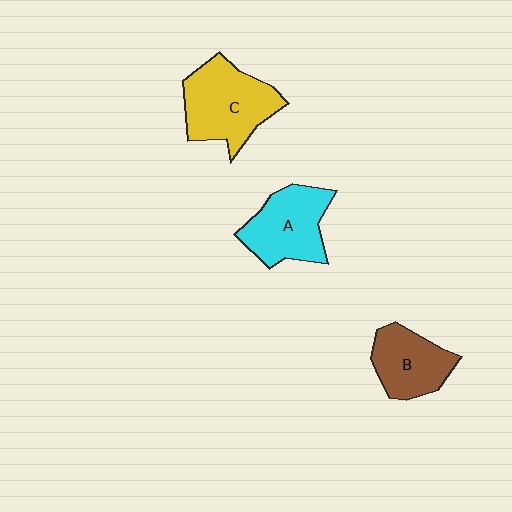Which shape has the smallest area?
Shape B (brown).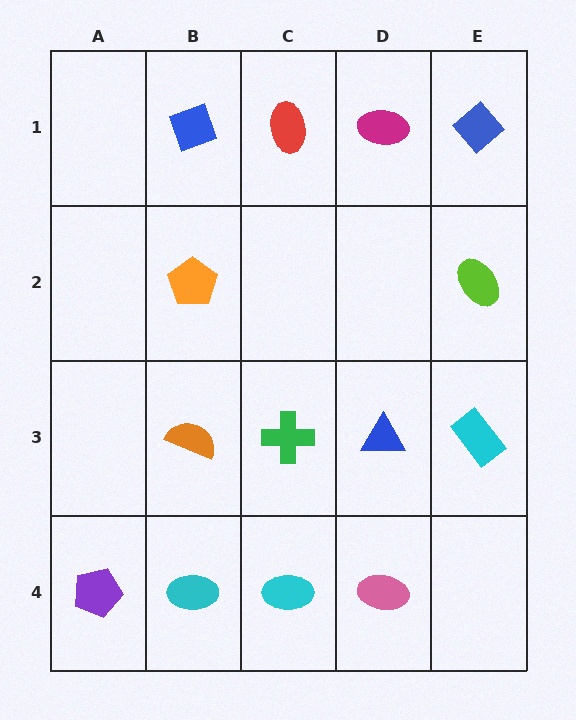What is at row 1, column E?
A blue diamond.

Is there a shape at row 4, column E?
No, that cell is empty.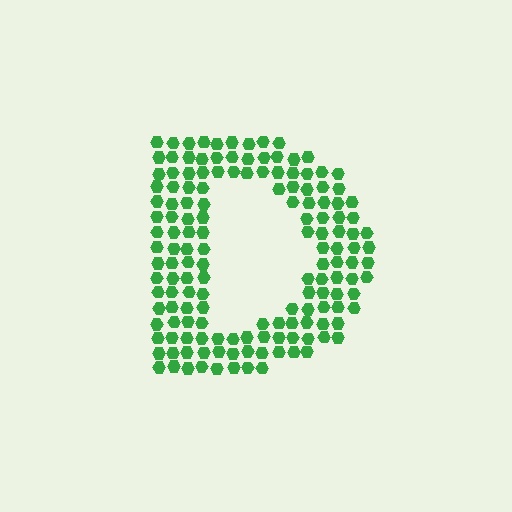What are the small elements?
The small elements are hexagons.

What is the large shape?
The large shape is the letter D.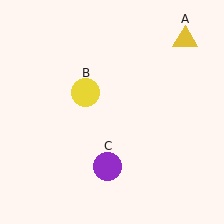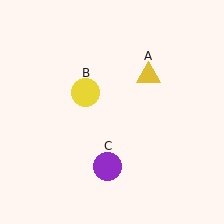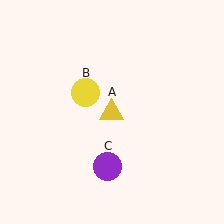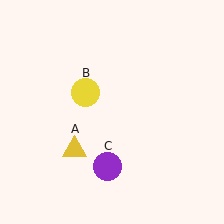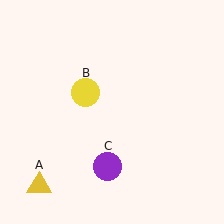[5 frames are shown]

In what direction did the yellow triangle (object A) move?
The yellow triangle (object A) moved down and to the left.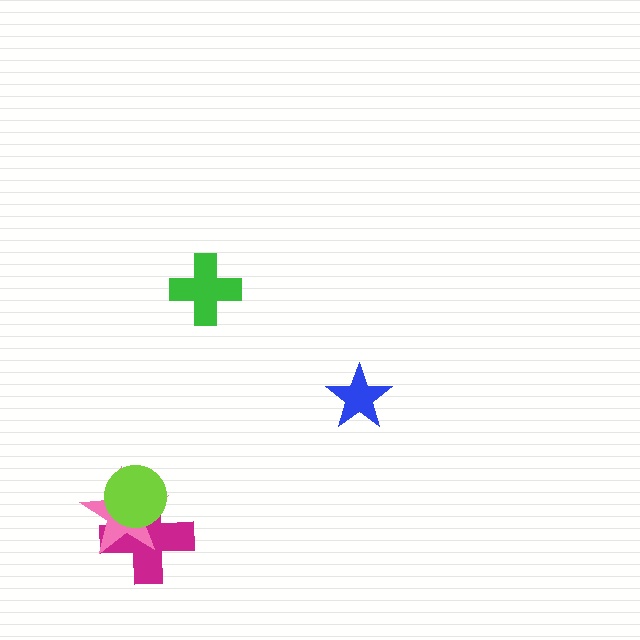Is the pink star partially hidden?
Yes, it is partially covered by another shape.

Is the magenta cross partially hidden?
Yes, it is partially covered by another shape.